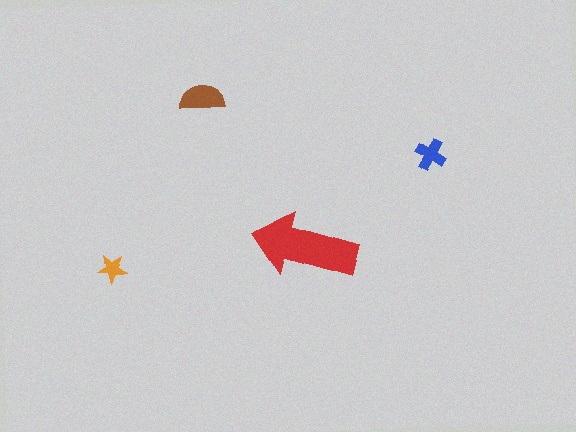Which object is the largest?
The red arrow.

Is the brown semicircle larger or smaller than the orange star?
Larger.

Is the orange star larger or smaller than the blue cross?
Smaller.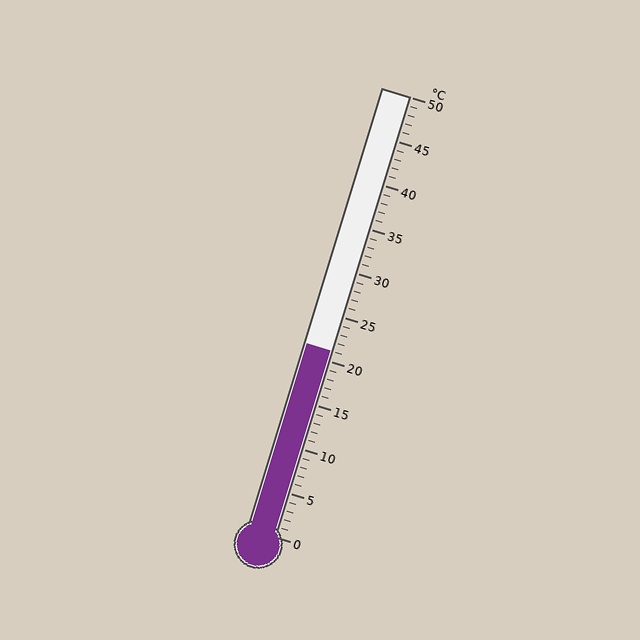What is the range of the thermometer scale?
The thermometer scale ranges from 0°C to 50°C.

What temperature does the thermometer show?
The thermometer shows approximately 21°C.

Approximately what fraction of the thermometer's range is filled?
The thermometer is filled to approximately 40% of its range.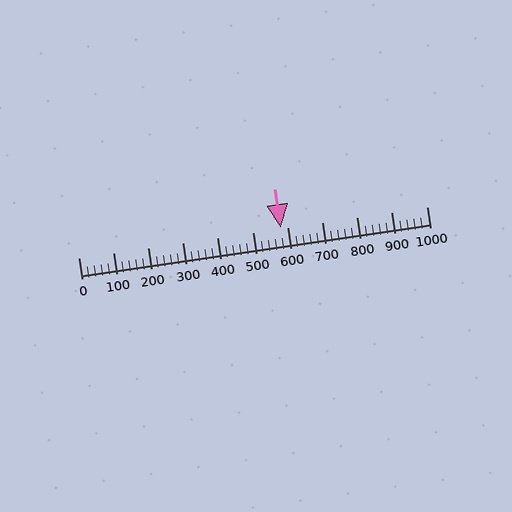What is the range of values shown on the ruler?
The ruler shows values from 0 to 1000.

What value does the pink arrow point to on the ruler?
The pink arrow points to approximately 580.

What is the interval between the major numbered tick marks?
The major tick marks are spaced 100 units apart.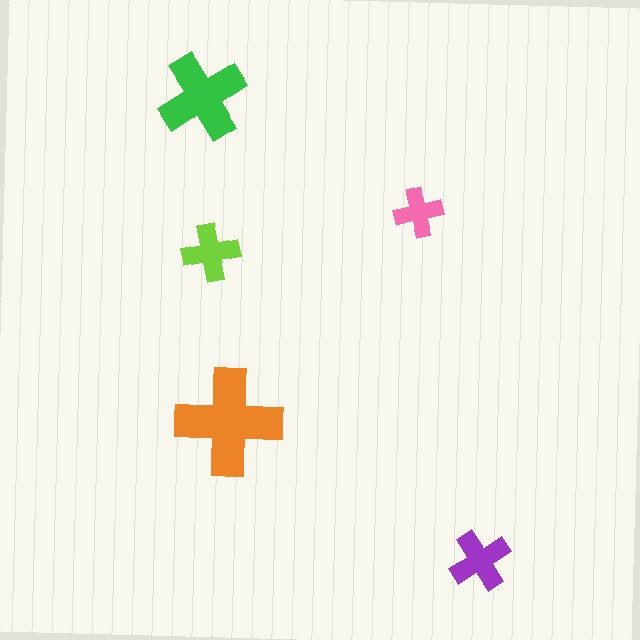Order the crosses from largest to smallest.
the orange one, the green one, the purple one, the lime one, the pink one.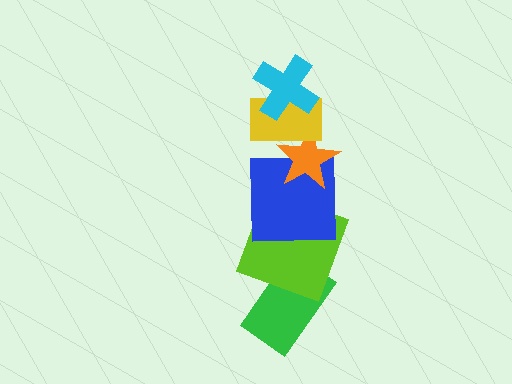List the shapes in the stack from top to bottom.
From top to bottom: the cyan cross, the yellow rectangle, the orange star, the blue square, the lime square, the green rectangle.